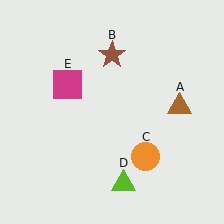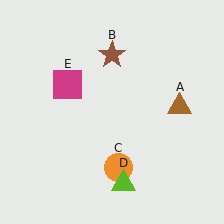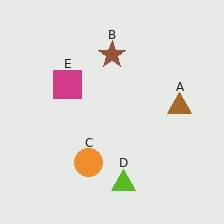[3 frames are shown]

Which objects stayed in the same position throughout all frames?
Brown triangle (object A) and brown star (object B) and lime triangle (object D) and magenta square (object E) remained stationary.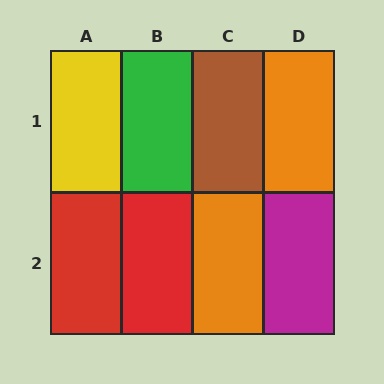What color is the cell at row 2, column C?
Orange.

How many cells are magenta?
1 cell is magenta.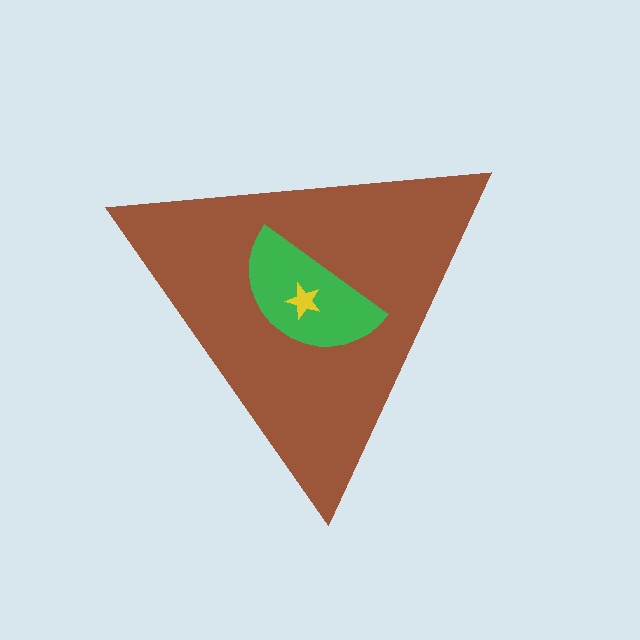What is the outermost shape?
The brown triangle.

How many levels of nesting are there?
3.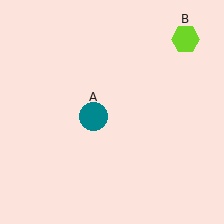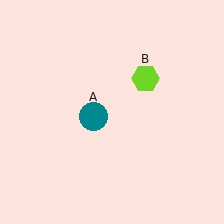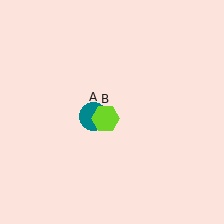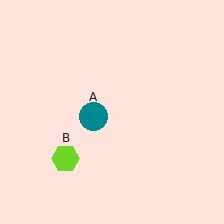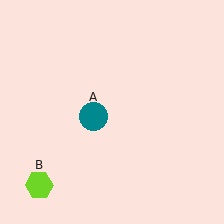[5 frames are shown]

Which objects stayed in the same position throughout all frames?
Teal circle (object A) remained stationary.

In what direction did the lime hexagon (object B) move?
The lime hexagon (object B) moved down and to the left.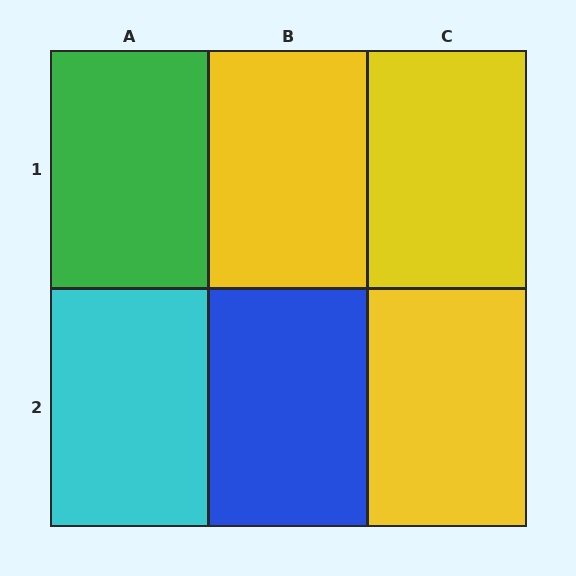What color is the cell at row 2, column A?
Cyan.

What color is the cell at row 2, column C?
Yellow.